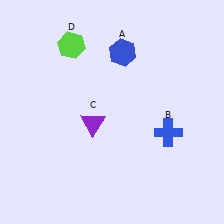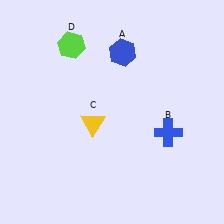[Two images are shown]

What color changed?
The triangle (C) changed from purple in Image 1 to yellow in Image 2.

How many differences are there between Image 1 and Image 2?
There is 1 difference between the two images.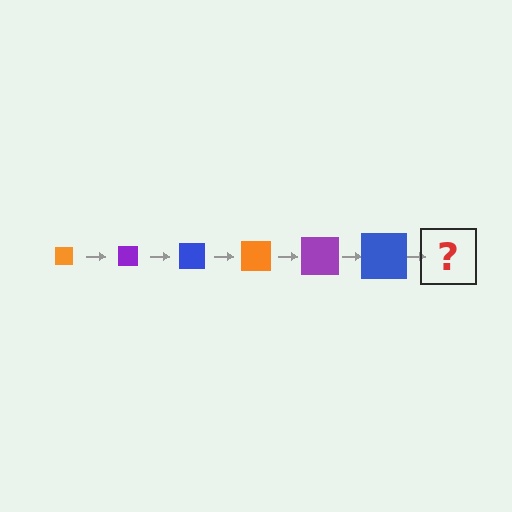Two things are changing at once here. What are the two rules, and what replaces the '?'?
The two rules are that the square grows larger each step and the color cycles through orange, purple, and blue. The '?' should be an orange square, larger than the previous one.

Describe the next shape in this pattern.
It should be an orange square, larger than the previous one.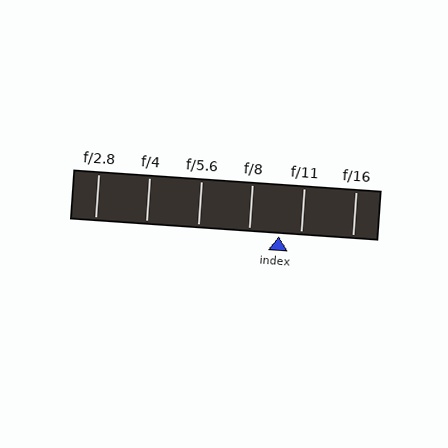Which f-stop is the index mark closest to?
The index mark is closest to f/11.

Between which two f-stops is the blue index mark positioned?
The index mark is between f/8 and f/11.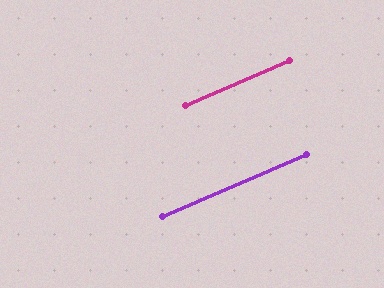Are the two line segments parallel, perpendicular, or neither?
Parallel — their directions differ by only 0.4°.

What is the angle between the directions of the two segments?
Approximately 0 degrees.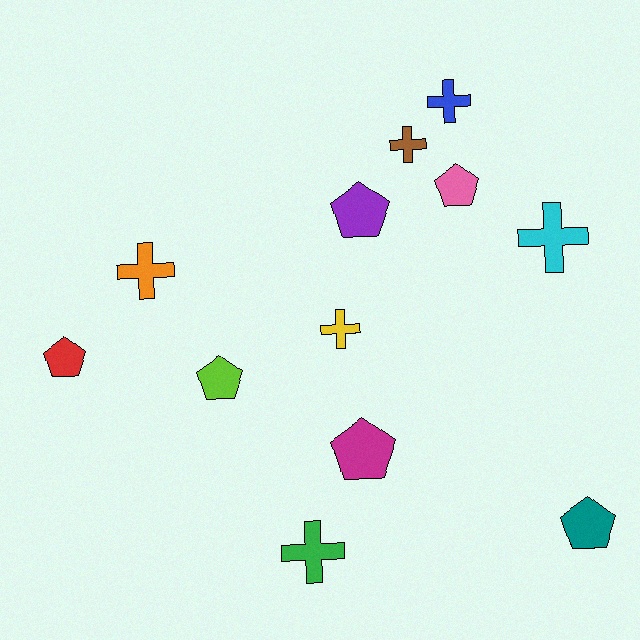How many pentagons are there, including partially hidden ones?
There are 6 pentagons.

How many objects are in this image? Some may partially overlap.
There are 12 objects.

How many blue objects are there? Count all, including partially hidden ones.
There is 1 blue object.